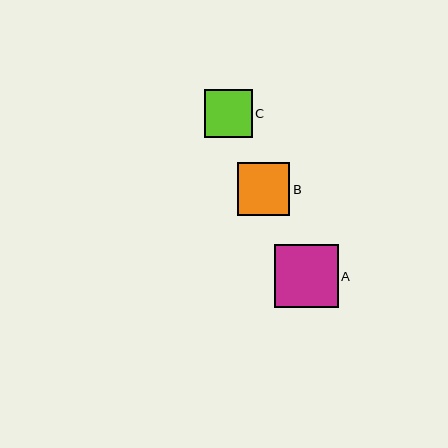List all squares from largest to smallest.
From largest to smallest: A, B, C.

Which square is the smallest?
Square C is the smallest with a size of approximately 48 pixels.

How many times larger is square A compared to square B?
Square A is approximately 1.2 times the size of square B.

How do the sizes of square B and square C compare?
Square B and square C are approximately the same size.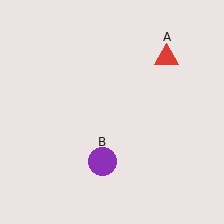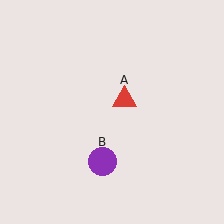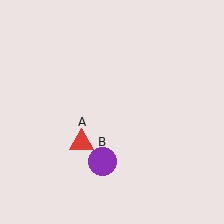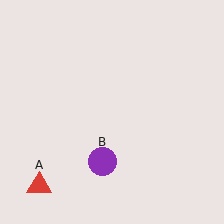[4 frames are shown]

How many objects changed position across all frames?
1 object changed position: red triangle (object A).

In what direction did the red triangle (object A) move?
The red triangle (object A) moved down and to the left.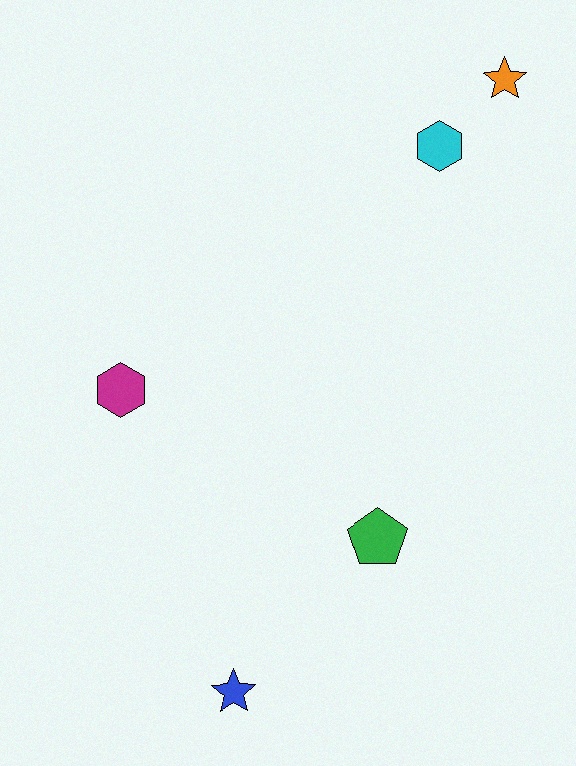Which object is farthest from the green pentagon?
The orange star is farthest from the green pentagon.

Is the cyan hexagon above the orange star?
No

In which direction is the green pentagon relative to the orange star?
The green pentagon is below the orange star.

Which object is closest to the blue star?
The green pentagon is closest to the blue star.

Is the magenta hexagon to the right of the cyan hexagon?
No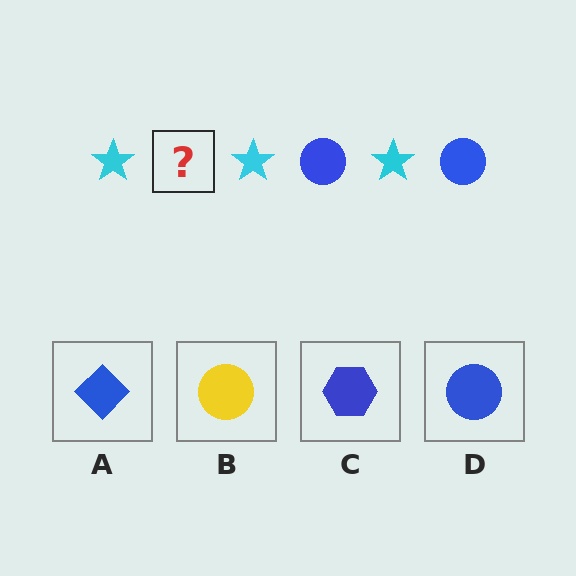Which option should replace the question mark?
Option D.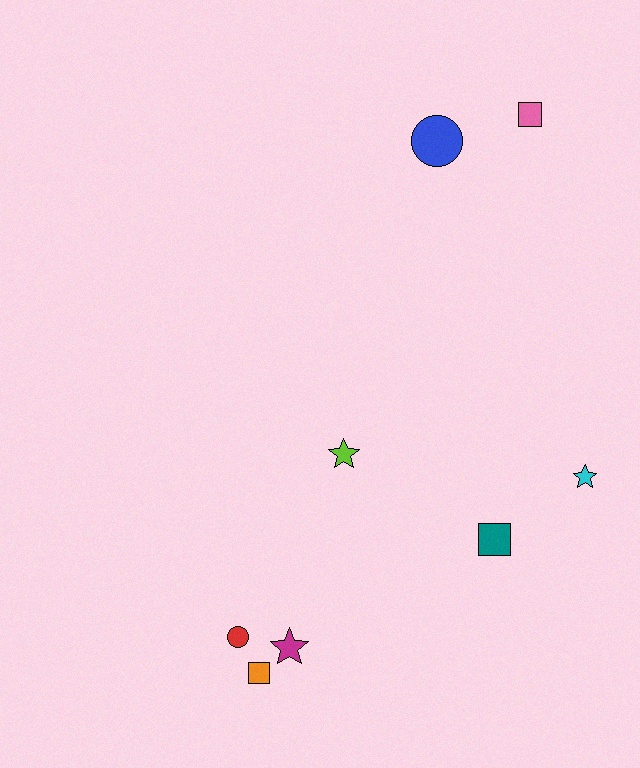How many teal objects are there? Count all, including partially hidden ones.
There is 1 teal object.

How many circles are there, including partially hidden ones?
There are 2 circles.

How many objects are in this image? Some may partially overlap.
There are 8 objects.